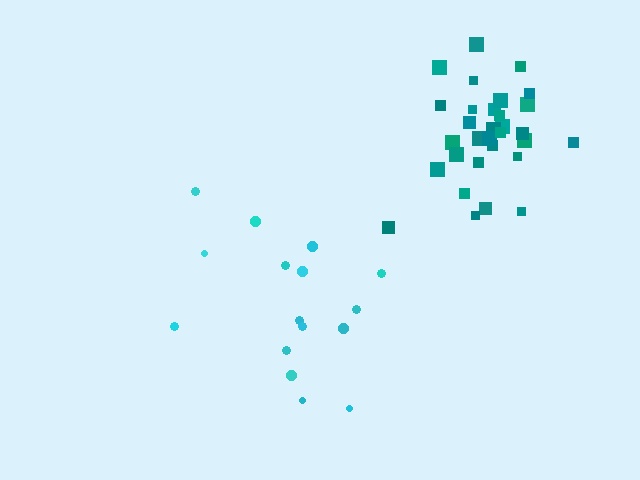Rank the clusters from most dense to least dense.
teal, cyan.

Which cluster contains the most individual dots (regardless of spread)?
Teal (31).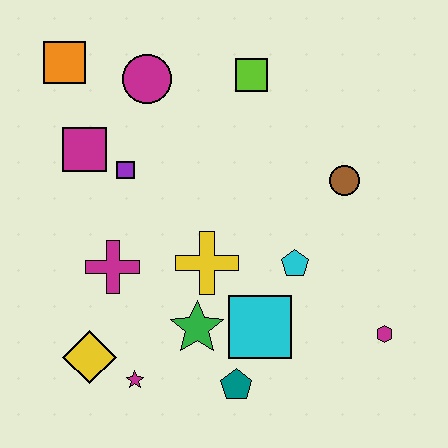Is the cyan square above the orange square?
No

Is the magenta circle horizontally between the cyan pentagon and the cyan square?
No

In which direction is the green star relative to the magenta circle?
The green star is below the magenta circle.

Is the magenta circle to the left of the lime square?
Yes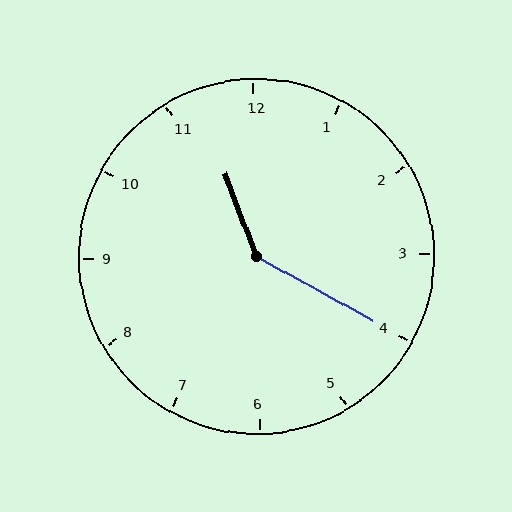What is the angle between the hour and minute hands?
Approximately 140 degrees.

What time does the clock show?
11:20.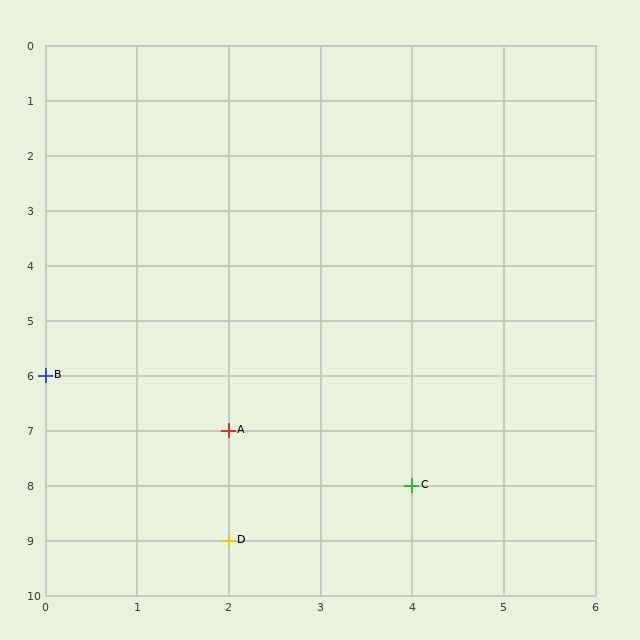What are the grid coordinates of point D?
Point D is at grid coordinates (2, 9).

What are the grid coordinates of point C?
Point C is at grid coordinates (4, 8).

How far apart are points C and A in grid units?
Points C and A are 2 columns and 1 row apart (about 2.2 grid units diagonally).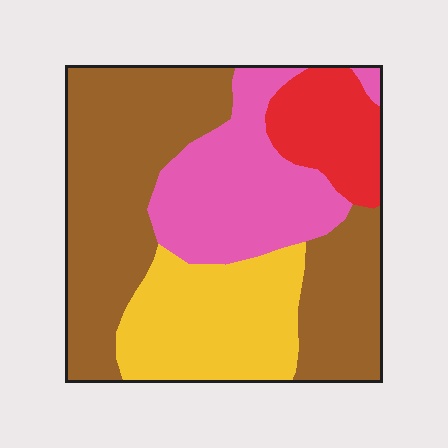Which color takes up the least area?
Red, at roughly 10%.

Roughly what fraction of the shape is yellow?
Yellow takes up about one fifth (1/5) of the shape.